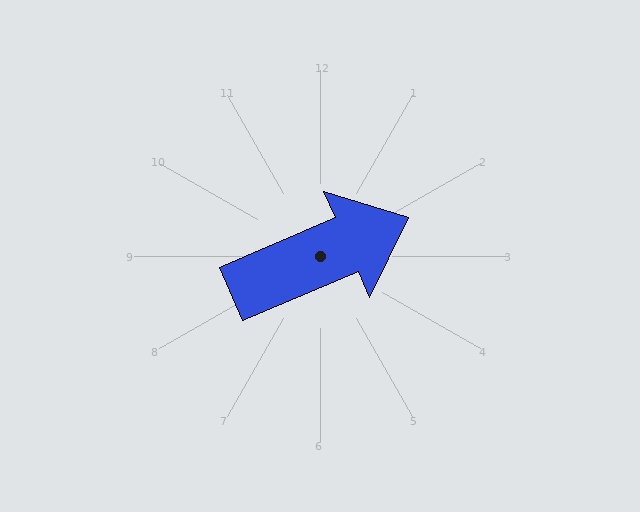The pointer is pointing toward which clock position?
Roughly 2 o'clock.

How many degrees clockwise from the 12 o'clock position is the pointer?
Approximately 67 degrees.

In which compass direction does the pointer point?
Northeast.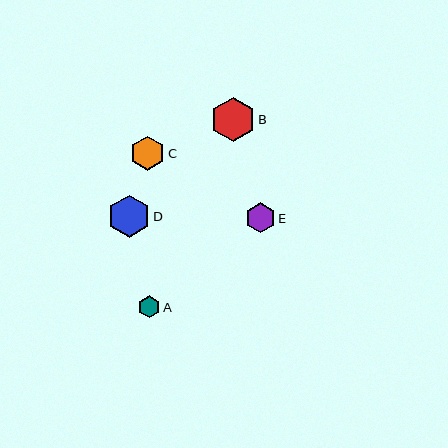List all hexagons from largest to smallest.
From largest to smallest: B, D, C, E, A.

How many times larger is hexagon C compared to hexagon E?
Hexagon C is approximately 1.1 times the size of hexagon E.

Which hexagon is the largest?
Hexagon B is the largest with a size of approximately 44 pixels.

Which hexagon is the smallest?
Hexagon A is the smallest with a size of approximately 22 pixels.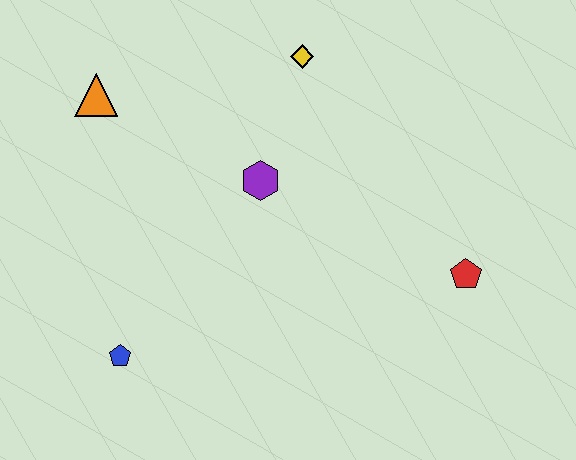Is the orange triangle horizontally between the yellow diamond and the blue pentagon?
No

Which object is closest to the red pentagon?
The purple hexagon is closest to the red pentagon.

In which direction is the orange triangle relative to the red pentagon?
The orange triangle is to the left of the red pentagon.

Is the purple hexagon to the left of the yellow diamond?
Yes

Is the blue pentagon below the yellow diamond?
Yes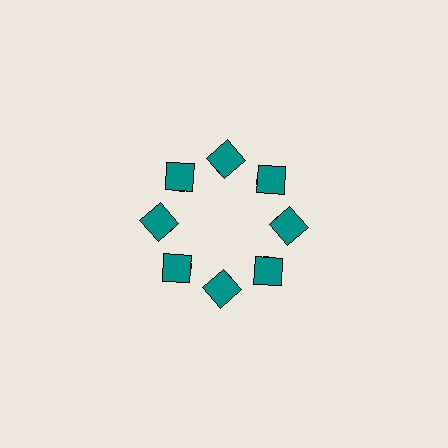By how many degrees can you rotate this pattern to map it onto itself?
The pattern maps onto itself every 45 degrees of rotation.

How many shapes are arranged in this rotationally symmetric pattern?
There are 16 shapes, arranged in 8 groups of 2.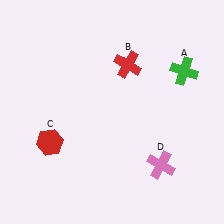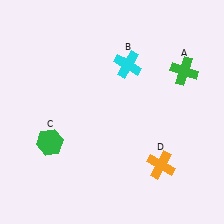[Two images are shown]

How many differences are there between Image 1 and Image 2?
There are 3 differences between the two images.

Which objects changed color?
B changed from red to cyan. C changed from red to green. D changed from pink to orange.